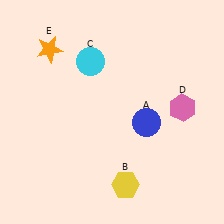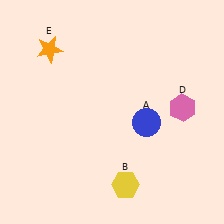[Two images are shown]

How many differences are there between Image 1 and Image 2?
There is 1 difference between the two images.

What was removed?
The cyan circle (C) was removed in Image 2.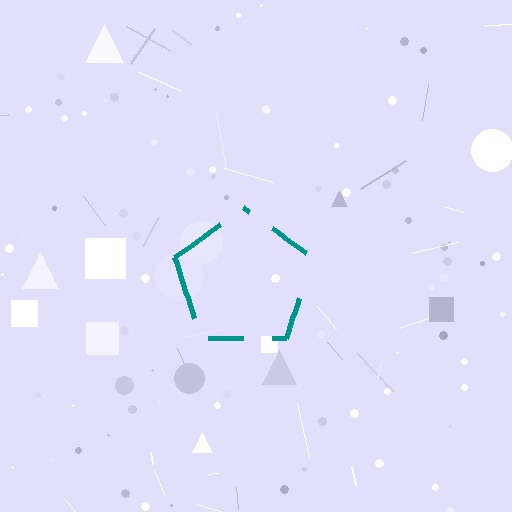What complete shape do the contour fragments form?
The contour fragments form a pentagon.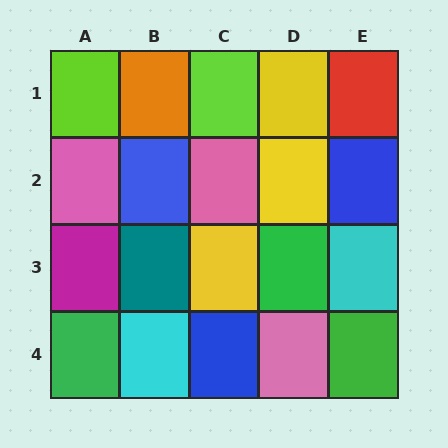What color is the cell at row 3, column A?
Magenta.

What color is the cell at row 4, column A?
Green.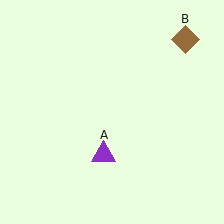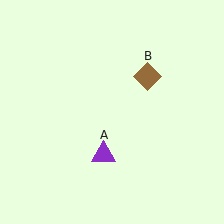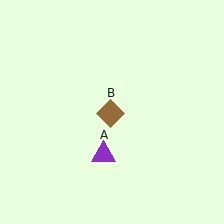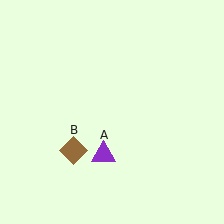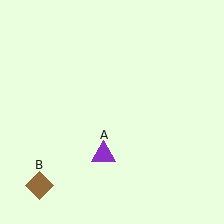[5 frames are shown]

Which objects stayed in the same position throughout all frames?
Purple triangle (object A) remained stationary.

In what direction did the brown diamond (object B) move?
The brown diamond (object B) moved down and to the left.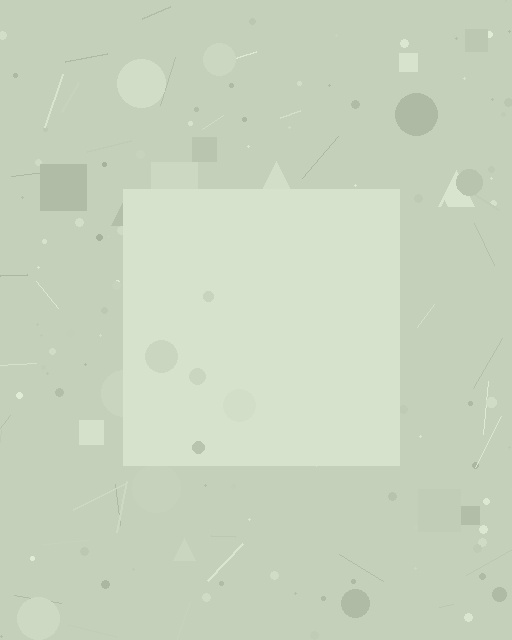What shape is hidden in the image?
A square is hidden in the image.